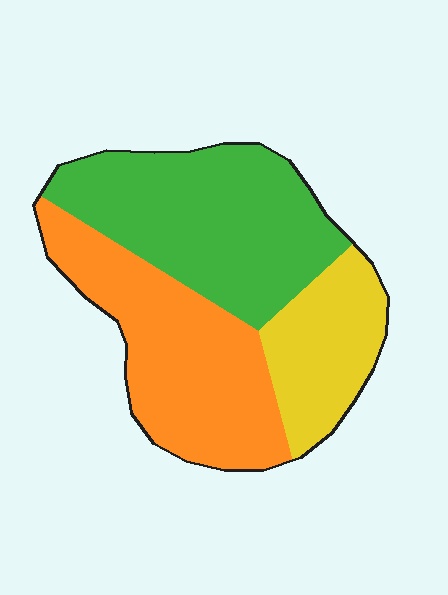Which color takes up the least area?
Yellow, at roughly 20%.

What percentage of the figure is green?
Green covers 42% of the figure.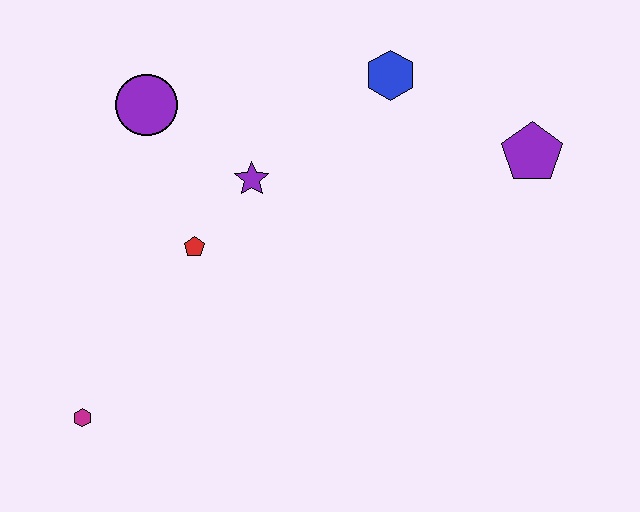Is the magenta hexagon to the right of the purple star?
No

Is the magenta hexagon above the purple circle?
No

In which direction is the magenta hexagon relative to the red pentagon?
The magenta hexagon is below the red pentagon.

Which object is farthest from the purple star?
The magenta hexagon is farthest from the purple star.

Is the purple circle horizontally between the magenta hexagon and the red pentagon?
Yes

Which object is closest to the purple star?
The red pentagon is closest to the purple star.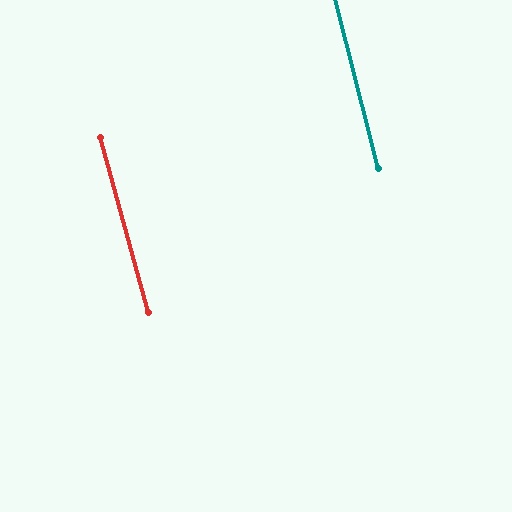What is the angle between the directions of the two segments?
Approximately 1 degree.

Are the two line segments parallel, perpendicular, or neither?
Parallel — their directions differ by only 1.3°.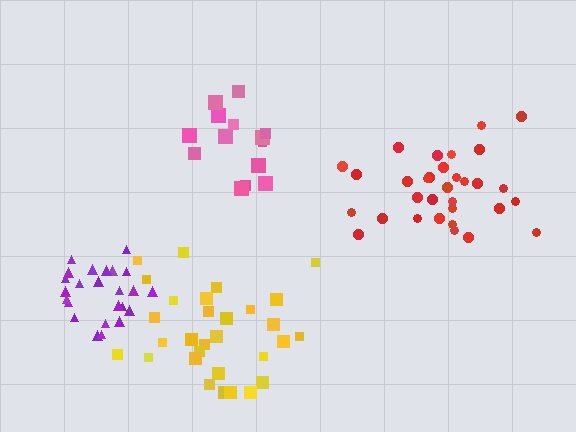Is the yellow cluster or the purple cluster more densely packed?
Purple.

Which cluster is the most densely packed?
Purple.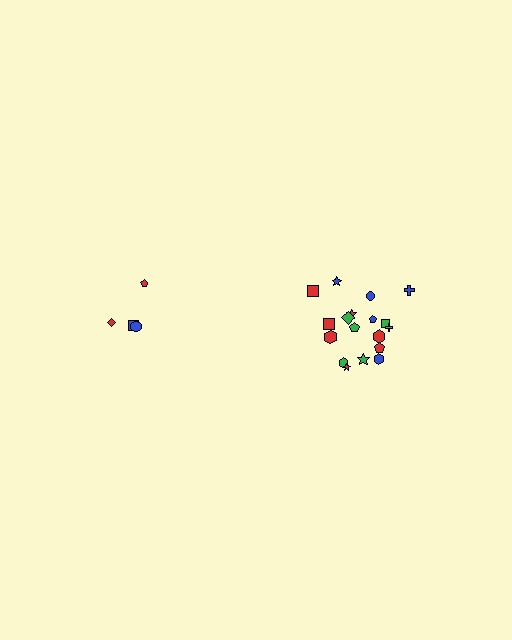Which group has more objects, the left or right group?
The right group.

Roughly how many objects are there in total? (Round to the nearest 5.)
Roughly 20 objects in total.